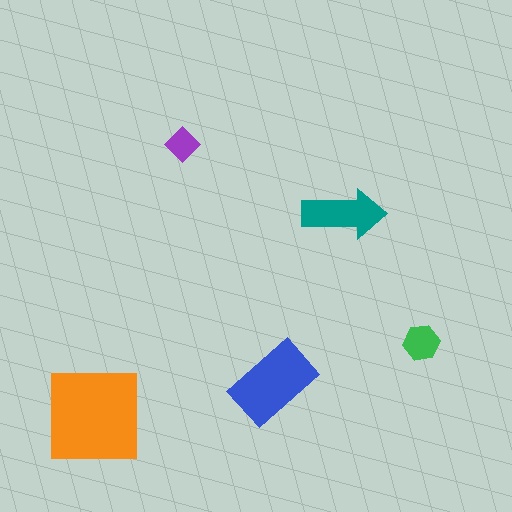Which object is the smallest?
The purple diamond.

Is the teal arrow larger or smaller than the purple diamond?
Larger.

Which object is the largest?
The orange square.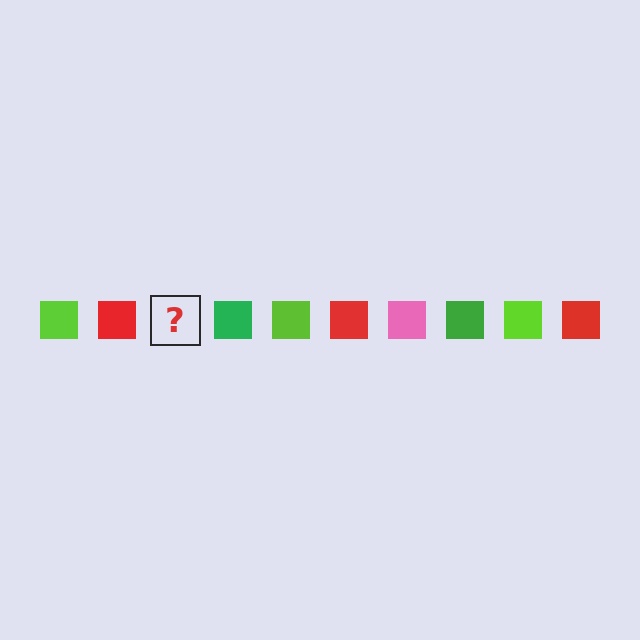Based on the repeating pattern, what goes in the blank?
The blank should be a pink square.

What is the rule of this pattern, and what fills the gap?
The rule is that the pattern cycles through lime, red, pink, green squares. The gap should be filled with a pink square.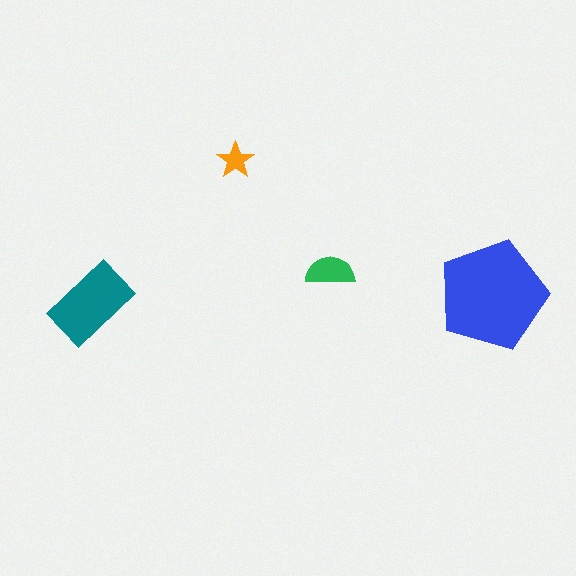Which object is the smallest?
The orange star.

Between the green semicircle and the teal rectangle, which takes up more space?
The teal rectangle.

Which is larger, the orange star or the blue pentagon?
The blue pentagon.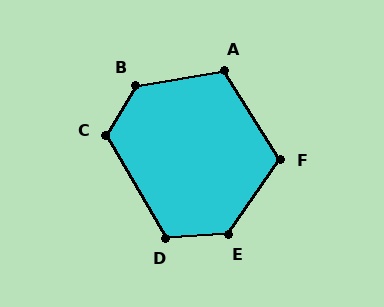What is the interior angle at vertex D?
Approximately 117 degrees (obtuse).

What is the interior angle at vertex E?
Approximately 128 degrees (obtuse).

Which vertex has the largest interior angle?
B, at approximately 130 degrees.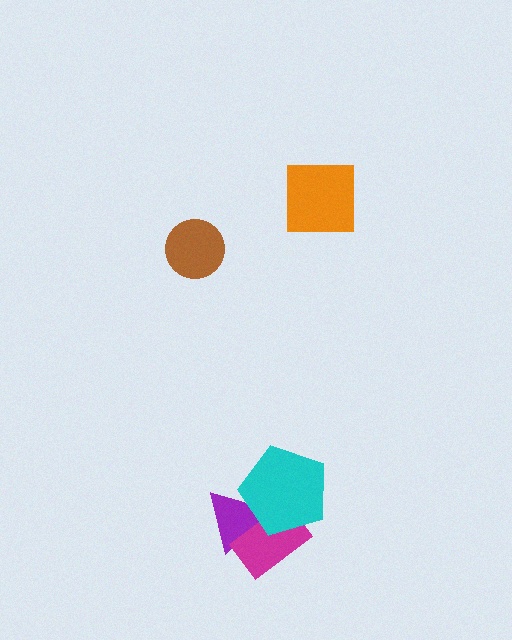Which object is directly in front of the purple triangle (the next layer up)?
The magenta rectangle is directly in front of the purple triangle.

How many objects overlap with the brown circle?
0 objects overlap with the brown circle.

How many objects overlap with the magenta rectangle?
2 objects overlap with the magenta rectangle.